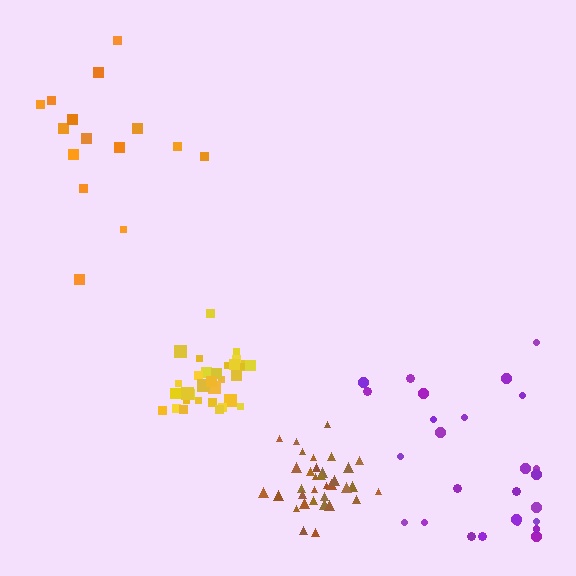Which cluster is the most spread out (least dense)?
Orange.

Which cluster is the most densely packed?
Brown.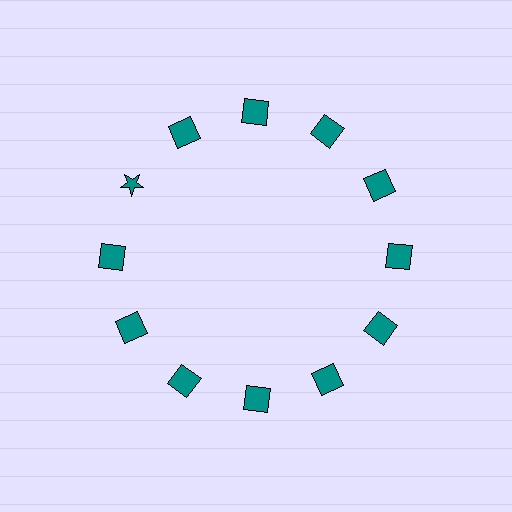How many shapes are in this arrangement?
There are 12 shapes arranged in a ring pattern.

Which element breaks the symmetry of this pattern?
The teal star at roughly the 10 o'clock position breaks the symmetry. All other shapes are teal squares.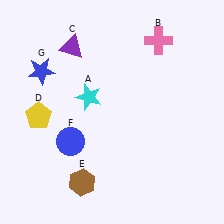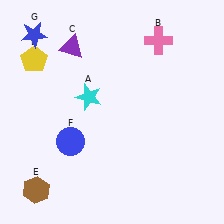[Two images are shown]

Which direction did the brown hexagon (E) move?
The brown hexagon (E) moved left.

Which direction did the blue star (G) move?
The blue star (G) moved up.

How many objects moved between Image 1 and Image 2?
3 objects moved between the two images.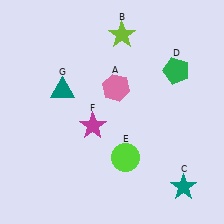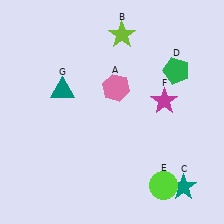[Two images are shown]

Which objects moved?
The objects that moved are: the lime circle (E), the magenta star (F).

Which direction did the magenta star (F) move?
The magenta star (F) moved right.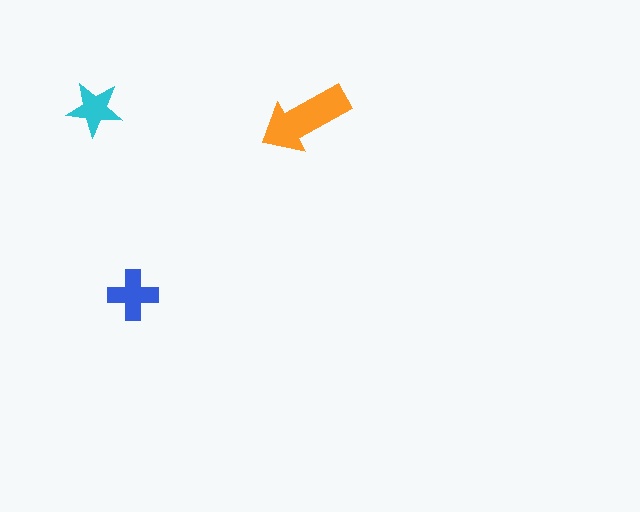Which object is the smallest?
The cyan star.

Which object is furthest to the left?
The cyan star is leftmost.